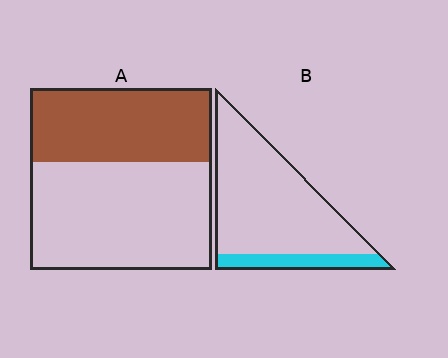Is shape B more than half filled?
No.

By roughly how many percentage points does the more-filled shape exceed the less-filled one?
By roughly 25 percentage points (A over B).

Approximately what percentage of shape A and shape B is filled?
A is approximately 40% and B is approximately 15%.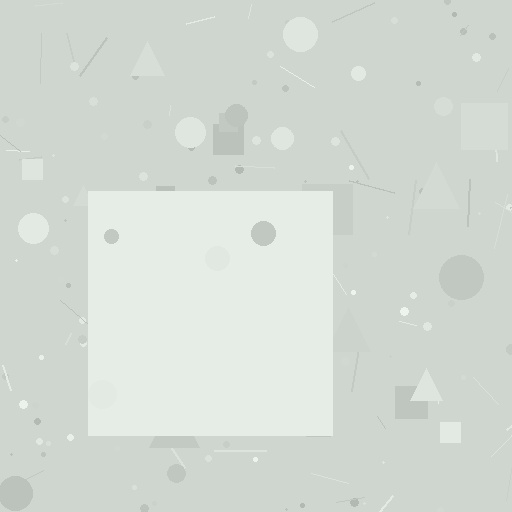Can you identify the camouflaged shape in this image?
The camouflaged shape is a square.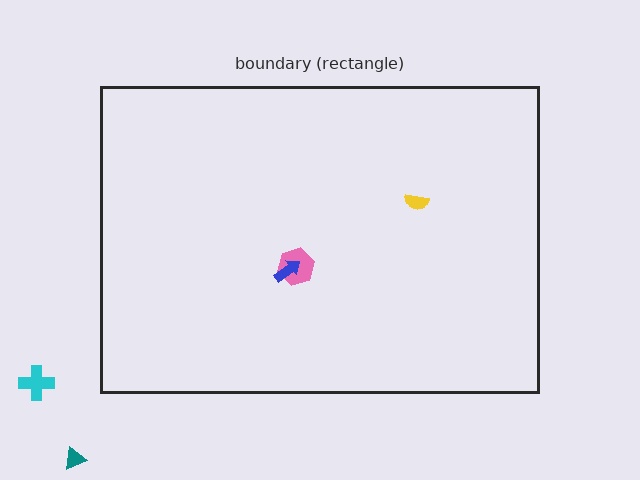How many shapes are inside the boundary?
3 inside, 2 outside.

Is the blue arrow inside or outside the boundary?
Inside.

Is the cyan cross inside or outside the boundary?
Outside.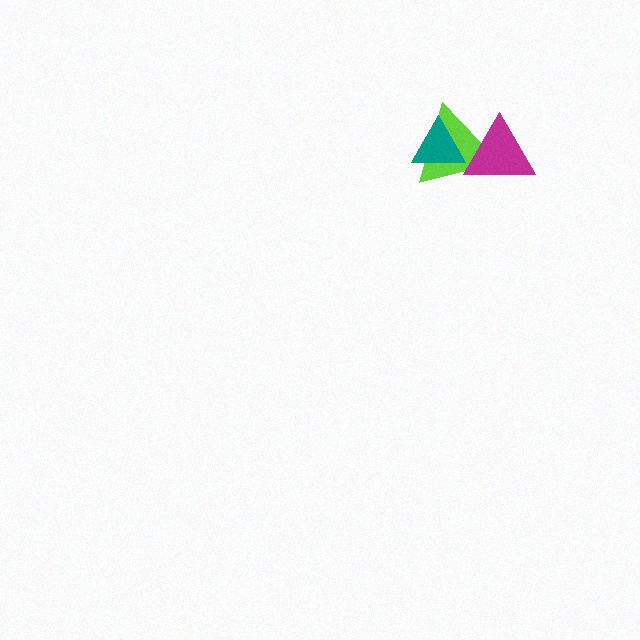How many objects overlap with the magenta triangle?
2 objects overlap with the magenta triangle.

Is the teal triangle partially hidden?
Yes, it is partially covered by another shape.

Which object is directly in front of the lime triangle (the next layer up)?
The teal triangle is directly in front of the lime triangle.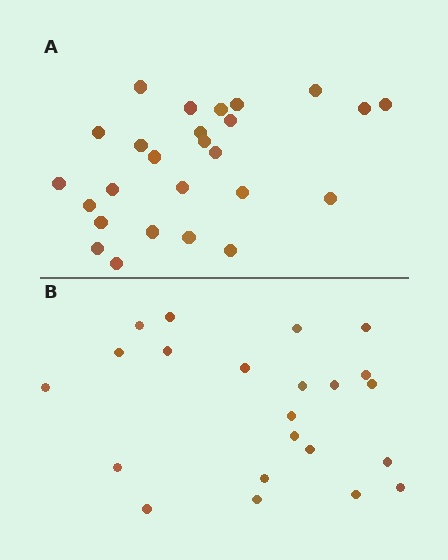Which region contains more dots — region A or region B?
Region A (the top region) has more dots.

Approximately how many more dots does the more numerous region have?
Region A has about 4 more dots than region B.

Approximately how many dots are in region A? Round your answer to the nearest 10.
About 30 dots. (The exact count is 26, which rounds to 30.)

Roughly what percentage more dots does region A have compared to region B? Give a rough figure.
About 20% more.